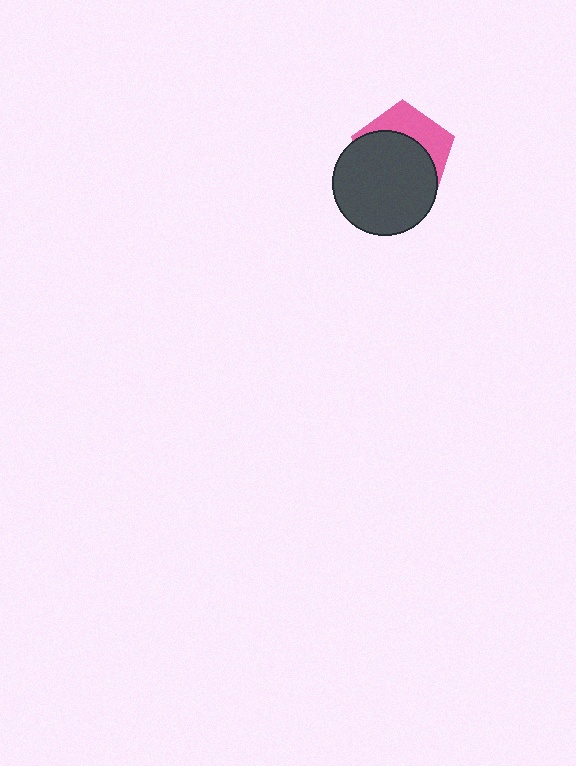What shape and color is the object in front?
The object in front is a dark gray circle.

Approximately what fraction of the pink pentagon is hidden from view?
Roughly 64% of the pink pentagon is hidden behind the dark gray circle.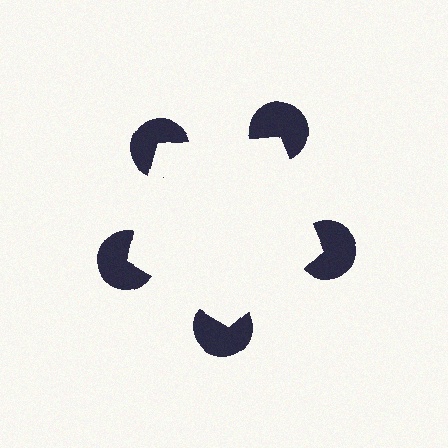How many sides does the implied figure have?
5 sides.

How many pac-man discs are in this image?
There are 5 — one at each vertex of the illusory pentagon.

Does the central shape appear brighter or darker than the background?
It typically appears slightly brighter than the background, even though no actual brightness change is drawn.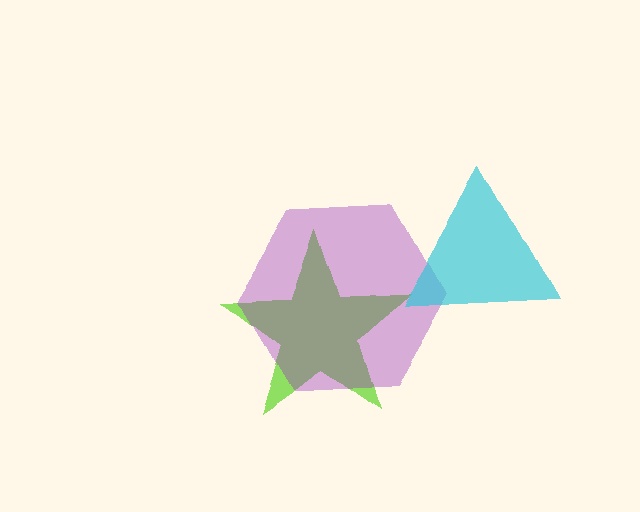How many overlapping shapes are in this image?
There are 3 overlapping shapes in the image.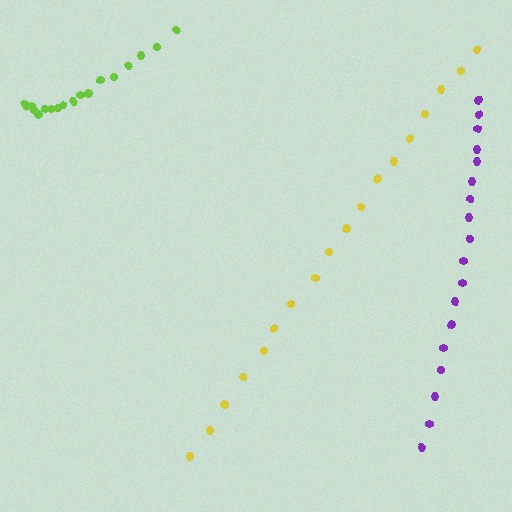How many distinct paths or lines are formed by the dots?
There are 3 distinct paths.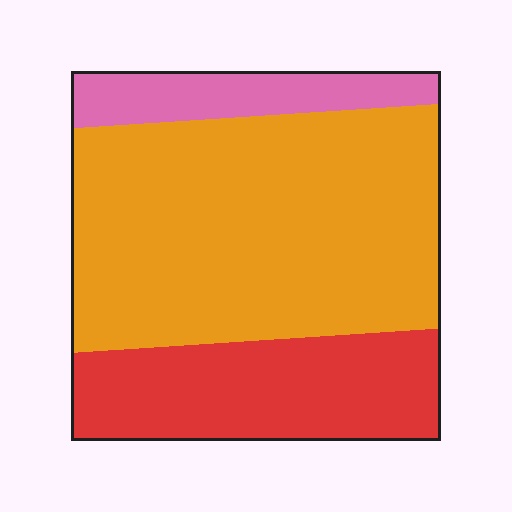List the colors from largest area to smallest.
From largest to smallest: orange, red, pink.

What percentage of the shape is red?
Red takes up between a quarter and a half of the shape.